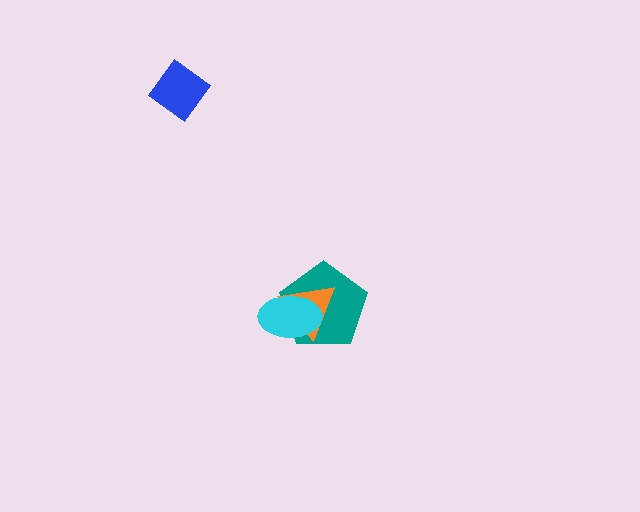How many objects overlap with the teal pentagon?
2 objects overlap with the teal pentagon.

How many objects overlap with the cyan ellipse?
2 objects overlap with the cyan ellipse.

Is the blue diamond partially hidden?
No, no other shape covers it.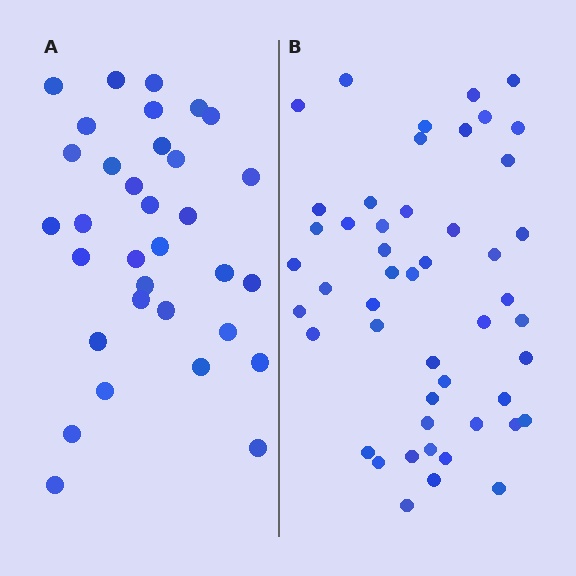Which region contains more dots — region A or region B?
Region B (the right region) has more dots.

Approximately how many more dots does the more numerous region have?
Region B has approximately 15 more dots than region A.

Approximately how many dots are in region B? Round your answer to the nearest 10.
About 50 dots. (The exact count is 49, which rounds to 50.)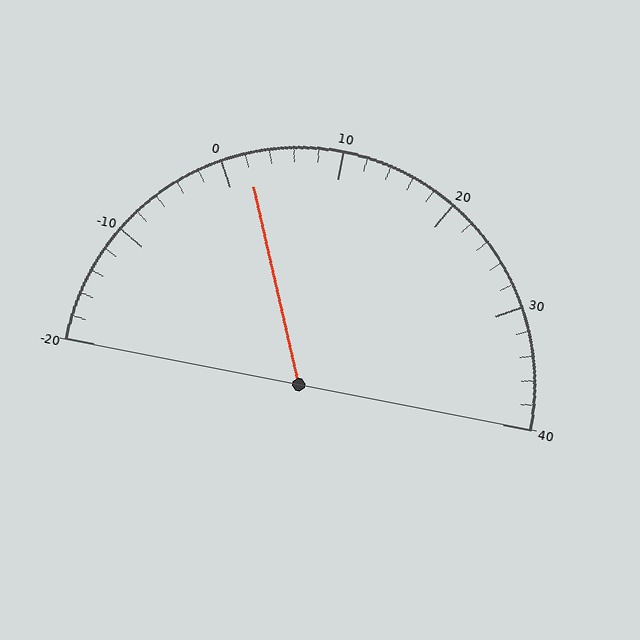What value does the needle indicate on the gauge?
The needle indicates approximately 2.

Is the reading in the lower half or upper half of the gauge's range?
The reading is in the lower half of the range (-20 to 40).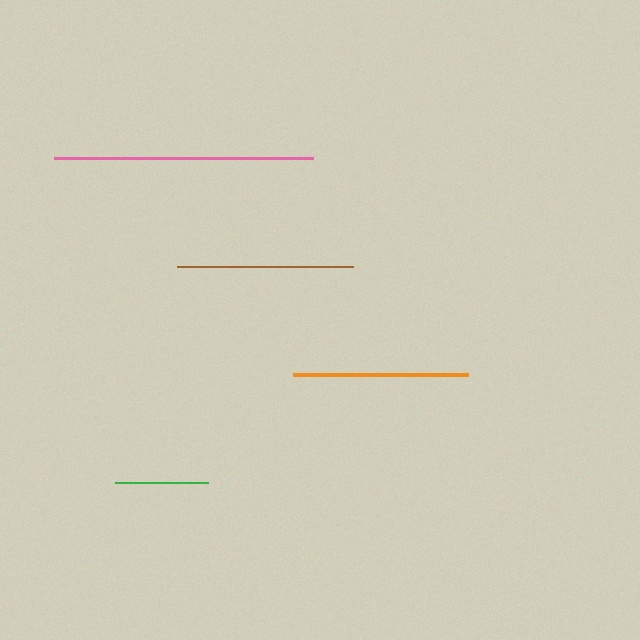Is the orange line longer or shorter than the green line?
The orange line is longer than the green line.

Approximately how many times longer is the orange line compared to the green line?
The orange line is approximately 1.9 times the length of the green line.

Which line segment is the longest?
The pink line is the longest at approximately 259 pixels.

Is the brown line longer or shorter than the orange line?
The brown line is longer than the orange line.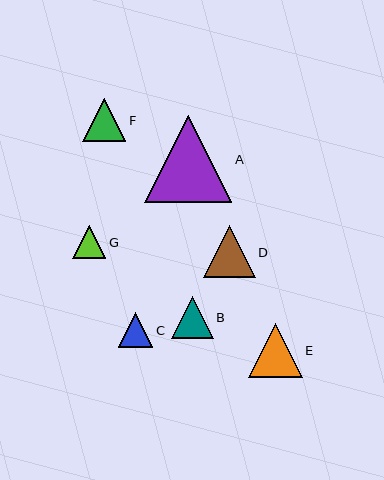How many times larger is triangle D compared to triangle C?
Triangle D is approximately 1.5 times the size of triangle C.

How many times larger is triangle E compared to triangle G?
Triangle E is approximately 1.6 times the size of triangle G.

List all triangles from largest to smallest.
From largest to smallest: A, E, D, F, B, C, G.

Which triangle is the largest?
Triangle A is the largest with a size of approximately 87 pixels.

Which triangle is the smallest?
Triangle G is the smallest with a size of approximately 33 pixels.